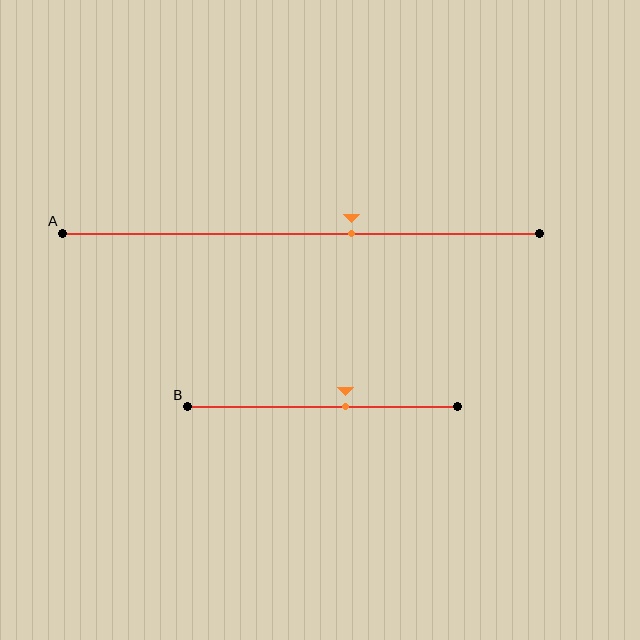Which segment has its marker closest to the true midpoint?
Segment B has its marker closest to the true midpoint.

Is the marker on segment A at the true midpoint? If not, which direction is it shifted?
No, the marker on segment A is shifted to the right by about 11% of the segment length.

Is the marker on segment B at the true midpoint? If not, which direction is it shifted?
No, the marker on segment B is shifted to the right by about 8% of the segment length.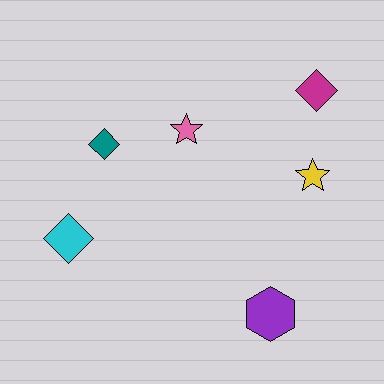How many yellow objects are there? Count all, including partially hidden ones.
There is 1 yellow object.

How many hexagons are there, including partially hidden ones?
There is 1 hexagon.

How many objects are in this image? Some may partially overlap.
There are 6 objects.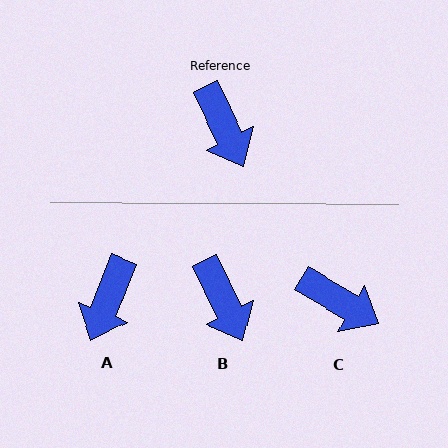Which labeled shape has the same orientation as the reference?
B.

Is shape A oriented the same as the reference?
No, it is off by about 48 degrees.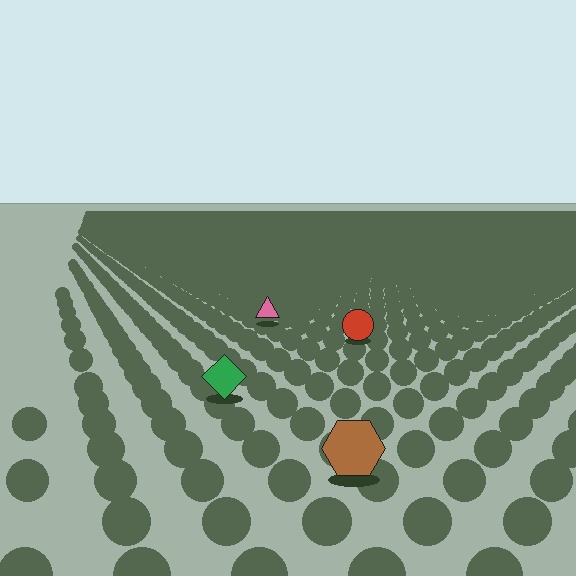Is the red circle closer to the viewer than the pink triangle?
Yes. The red circle is closer — you can tell from the texture gradient: the ground texture is coarser near it.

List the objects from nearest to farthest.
From nearest to farthest: the brown hexagon, the green diamond, the red circle, the pink triangle.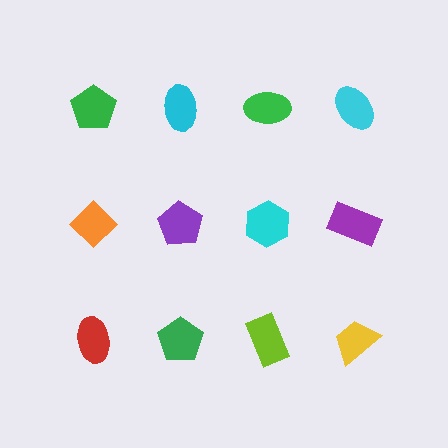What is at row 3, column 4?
A yellow trapezoid.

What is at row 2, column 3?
A cyan hexagon.